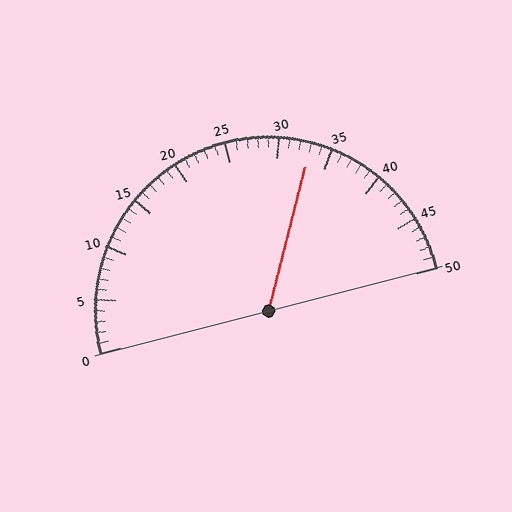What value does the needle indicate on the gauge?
The needle indicates approximately 33.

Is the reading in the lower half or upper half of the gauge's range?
The reading is in the upper half of the range (0 to 50).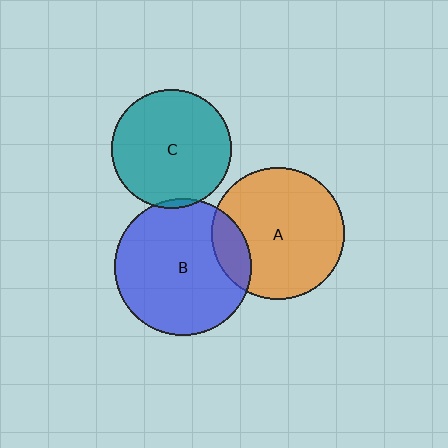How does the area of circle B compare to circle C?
Approximately 1.3 times.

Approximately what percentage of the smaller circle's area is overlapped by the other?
Approximately 15%.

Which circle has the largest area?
Circle B (blue).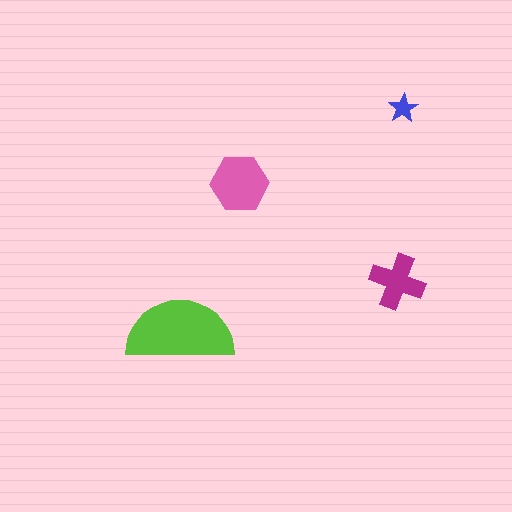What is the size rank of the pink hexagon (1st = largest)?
2nd.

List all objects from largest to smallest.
The lime semicircle, the pink hexagon, the magenta cross, the blue star.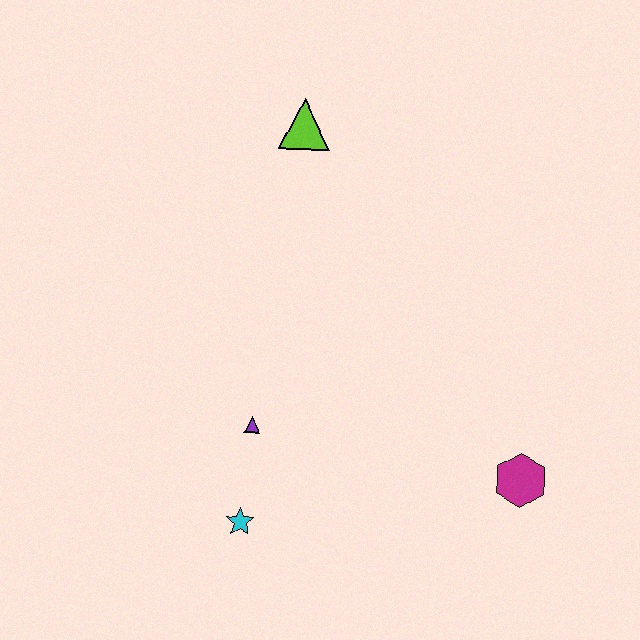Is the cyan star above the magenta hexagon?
No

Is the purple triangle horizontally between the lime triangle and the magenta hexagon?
No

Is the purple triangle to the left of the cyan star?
No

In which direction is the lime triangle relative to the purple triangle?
The lime triangle is above the purple triangle.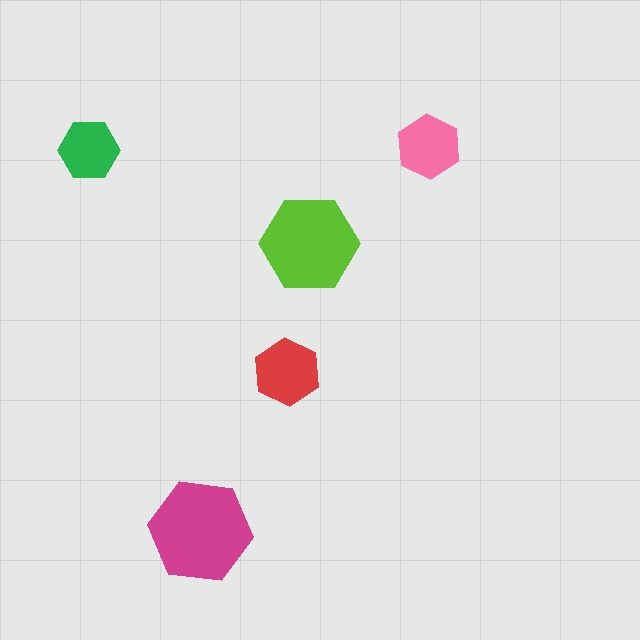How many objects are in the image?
There are 5 objects in the image.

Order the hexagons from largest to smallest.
the magenta one, the lime one, the red one, the pink one, the green one.